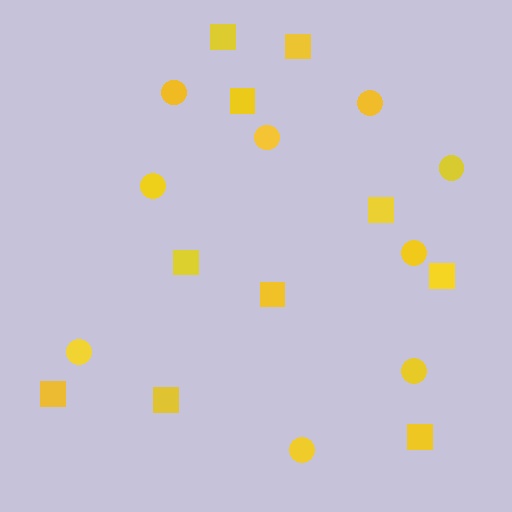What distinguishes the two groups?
There are 2 groups: one group of squares (10) and one group of circles (9).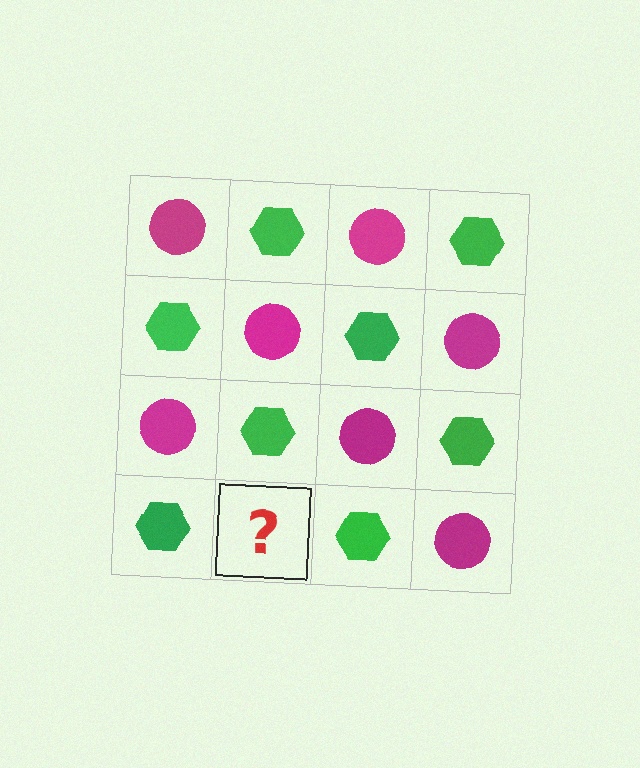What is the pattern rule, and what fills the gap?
The rule is that it alternates magenta circle and green hexagon in a checkerboard pattern. The gap should be filled with a magenta circle.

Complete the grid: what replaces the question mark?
The question mark should be replaced with a magenta circle.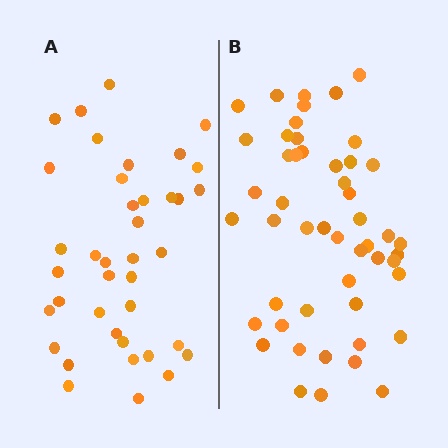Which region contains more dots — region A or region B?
Region B (the right region) has more dots.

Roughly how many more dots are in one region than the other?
Region B has roughly 12 or so more dots than region A.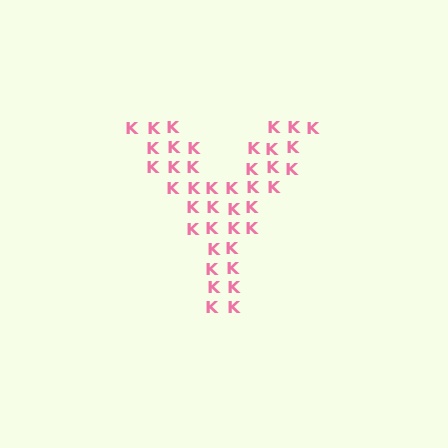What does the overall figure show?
The overall figure shows the letter Y.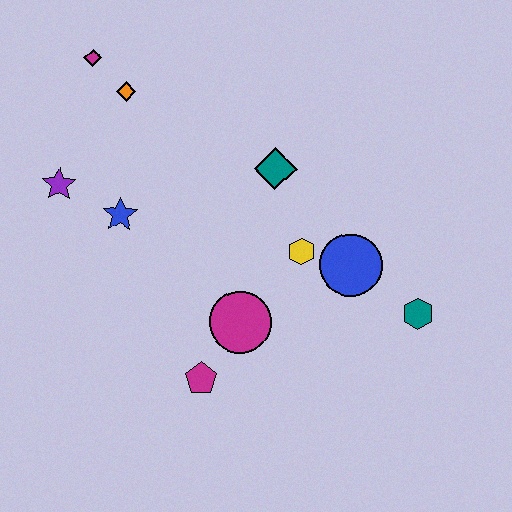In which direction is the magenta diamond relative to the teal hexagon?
The magenta diamond is to the left of the teal hexagon.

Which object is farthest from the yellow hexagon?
The magenta diamond is farthest from the yellow hexagon.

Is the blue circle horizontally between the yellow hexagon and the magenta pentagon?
No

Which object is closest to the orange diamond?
The magenta diamond is closest to the orange diamond.